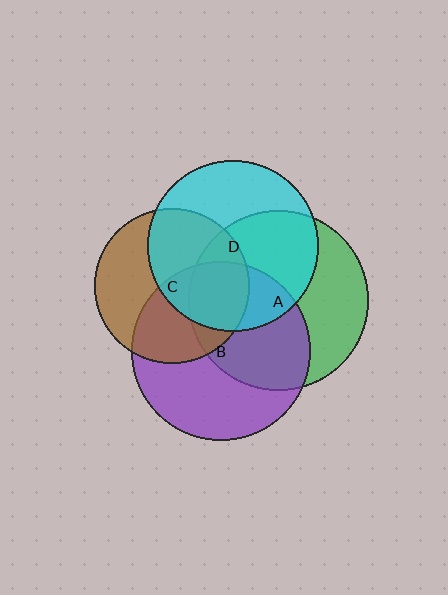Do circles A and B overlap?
Yes.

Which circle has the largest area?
Circle A (green).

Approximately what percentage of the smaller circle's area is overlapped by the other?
Approximately 45%.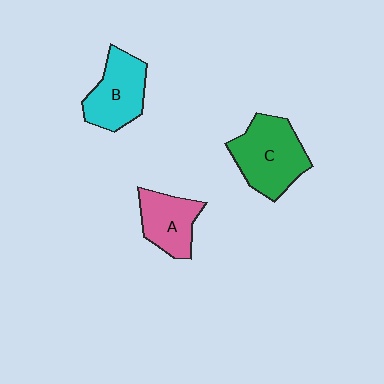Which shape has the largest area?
Shape C (green).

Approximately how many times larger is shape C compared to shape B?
Approximately 1.2 times.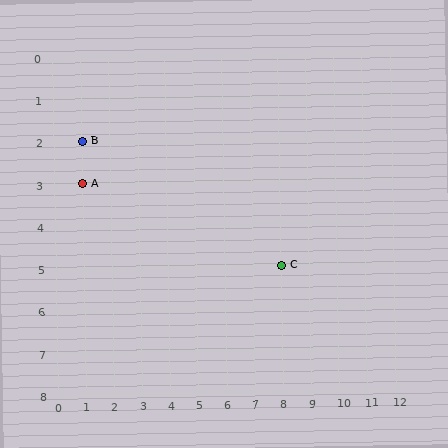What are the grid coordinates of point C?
Point C is at grid coordinates (8, 5).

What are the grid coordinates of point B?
Point B is at grid coordinates (1, 2).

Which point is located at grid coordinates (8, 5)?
Point C is at (8, 5).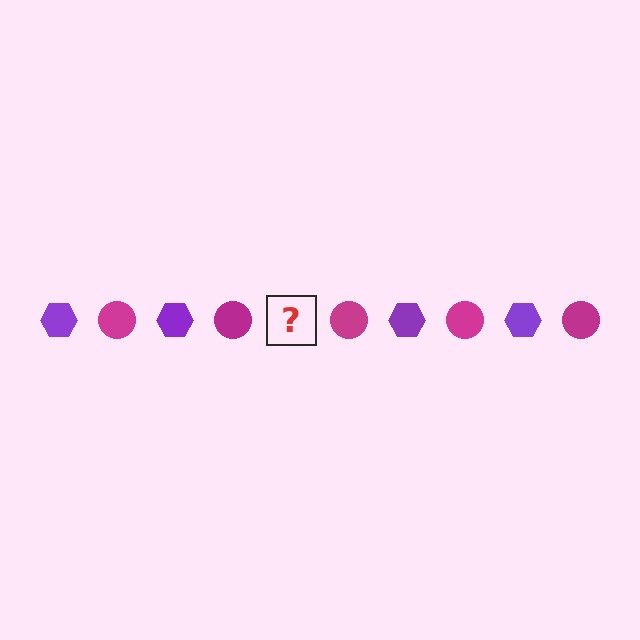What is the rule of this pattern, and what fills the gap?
The rule is that the pattern alternates between purple hexagon and magenta circle. The gap should be filled with a purple hexagon.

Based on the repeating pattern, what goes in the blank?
The blank should be a purple hexagon.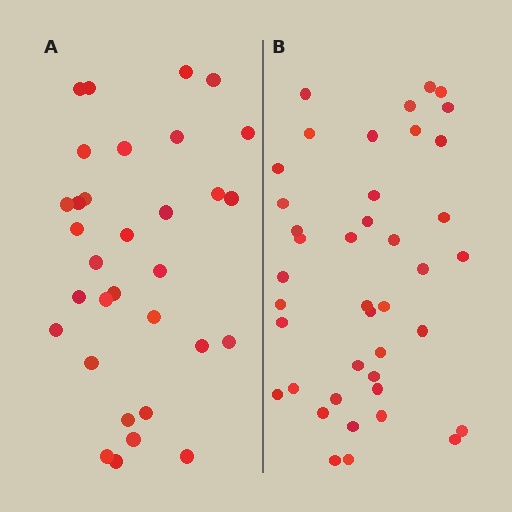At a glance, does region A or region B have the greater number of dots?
Region B (the right region) has more dots.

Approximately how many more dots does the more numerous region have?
Region B has roughly 8 or so more dots than region A.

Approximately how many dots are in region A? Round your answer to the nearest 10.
About 30 dots. (The exact count is 32, which rounds to 30.)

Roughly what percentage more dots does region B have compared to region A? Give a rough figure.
About 30% more.